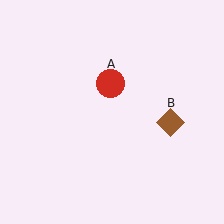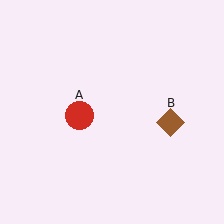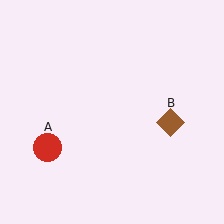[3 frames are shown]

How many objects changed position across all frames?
1 object changed position: red circle (object A).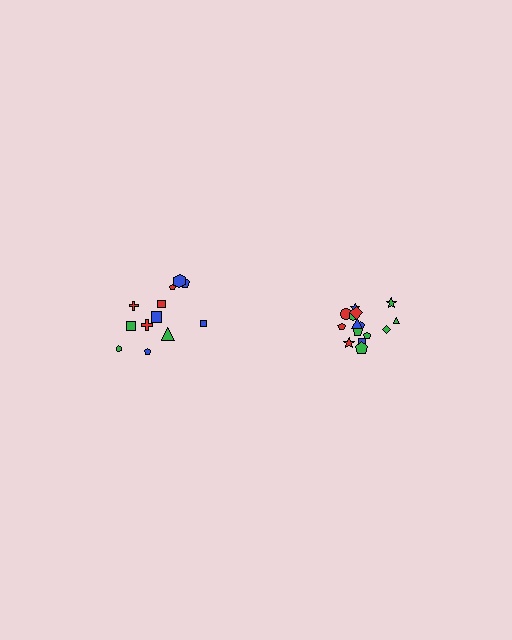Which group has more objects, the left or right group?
The right group.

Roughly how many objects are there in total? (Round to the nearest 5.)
Roughly 25 objects in total.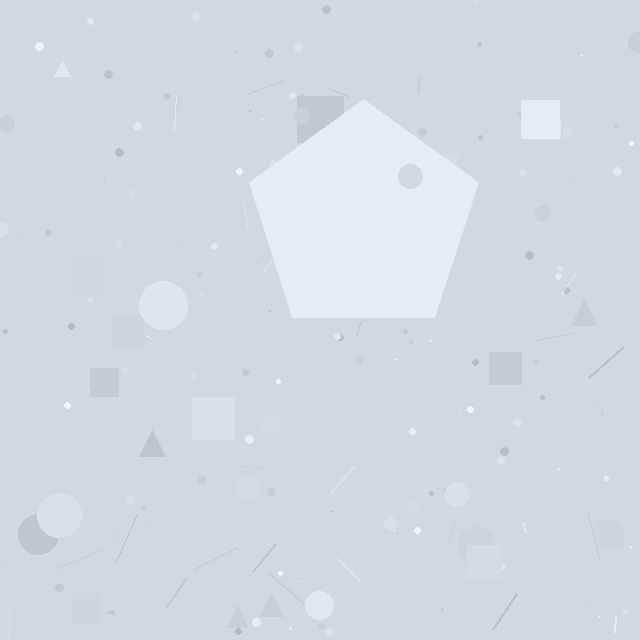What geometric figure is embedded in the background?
A pentagon is embedded in the background.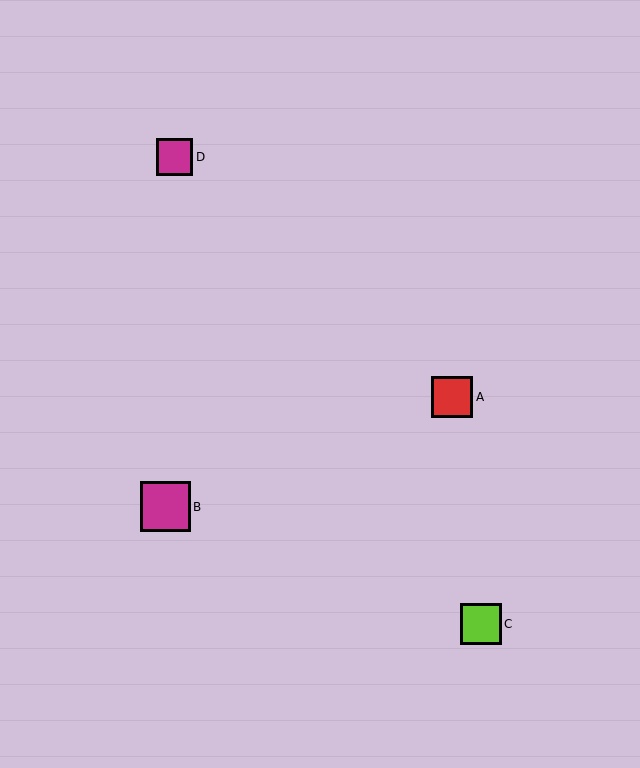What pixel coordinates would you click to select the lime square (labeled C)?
Click at (481, 624) to select the lime square C.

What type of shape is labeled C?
Shape C is a lime square.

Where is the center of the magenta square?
The center of the magenta square is at (165, 507).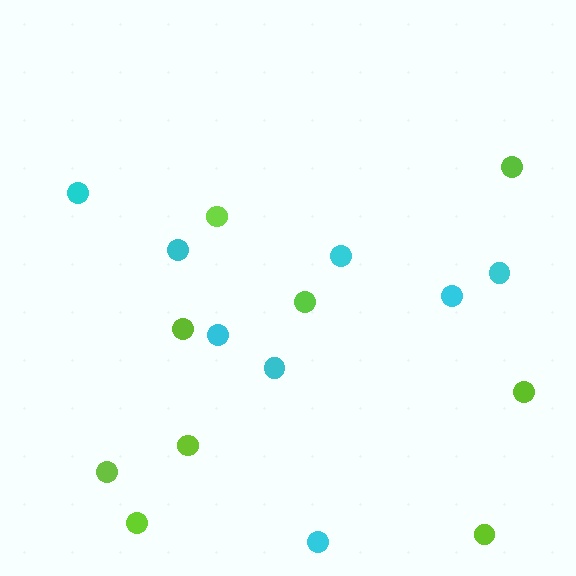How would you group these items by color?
There are 2 groups: one group of cyan circles (8) and one group of lime circles (9).